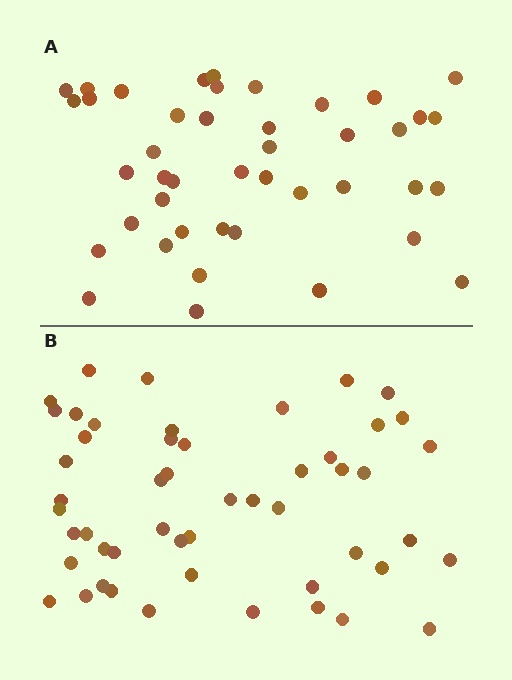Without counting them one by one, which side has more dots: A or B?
Region B (the bottom region) has more dots.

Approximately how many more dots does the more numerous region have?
Region B has roughly 8 or so more dots than region A.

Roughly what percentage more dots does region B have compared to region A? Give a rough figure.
About 20% more.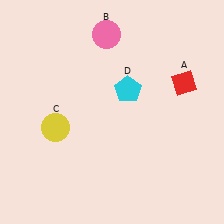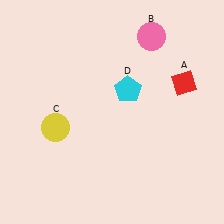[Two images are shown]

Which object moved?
The pink circle (B) moved right.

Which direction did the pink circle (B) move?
The pink circle (B) moved right.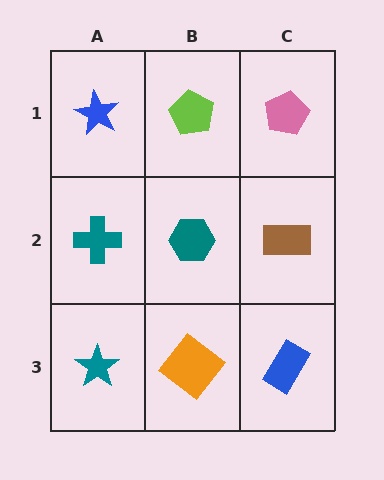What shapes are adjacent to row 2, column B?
A lime pentagon (row 1, column B), an orange diamond (row 3, column B), a teal cross (row 2, column A), a brown rectangle (row 2, column C).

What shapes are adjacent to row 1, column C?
A brown rectangle (row 2, column C), a lime pentagon (row 1, column B).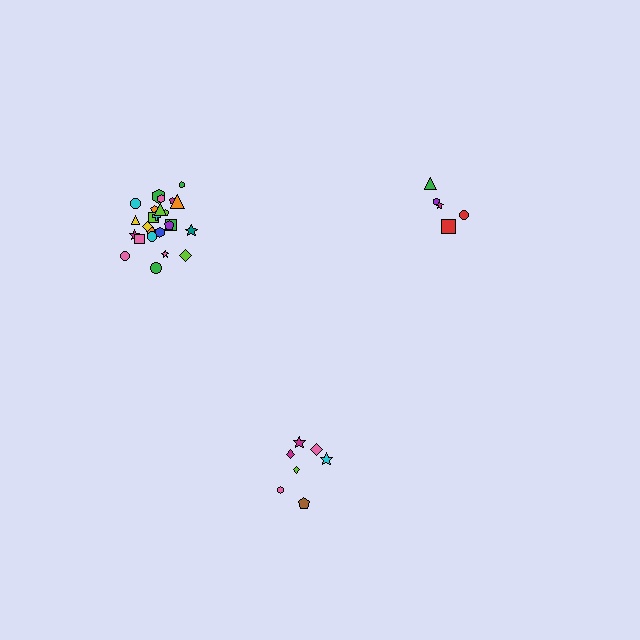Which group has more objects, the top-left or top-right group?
The top-left group.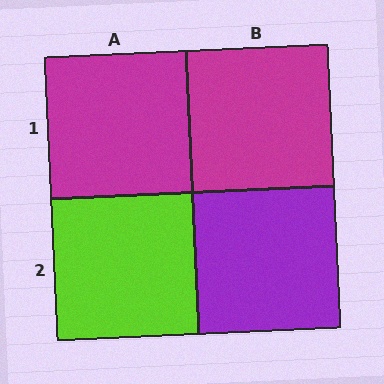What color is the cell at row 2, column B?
Purple.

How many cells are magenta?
2 cells are magenta.